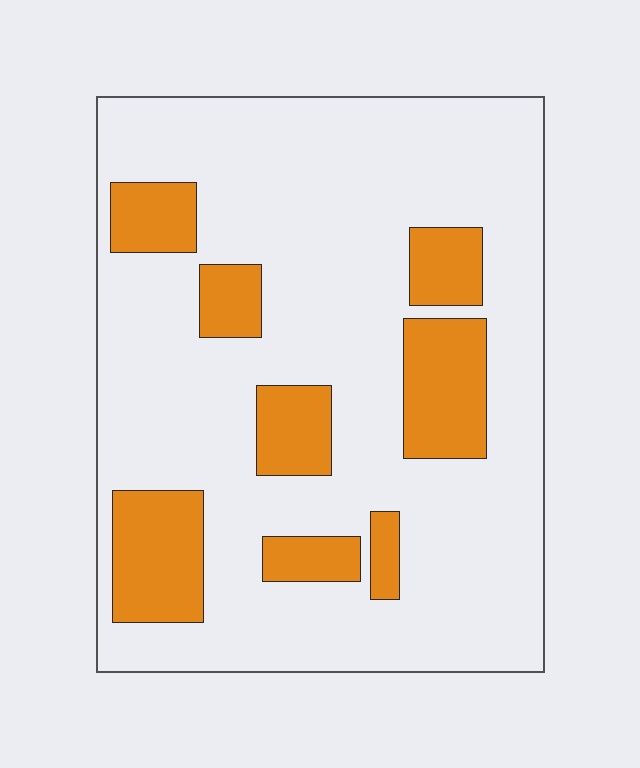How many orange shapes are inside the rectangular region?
8.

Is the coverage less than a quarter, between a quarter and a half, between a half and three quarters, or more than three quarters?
Less than a quarter.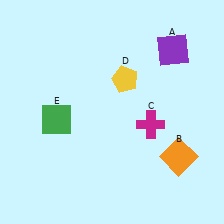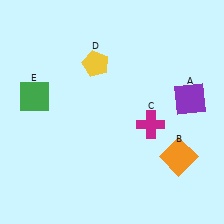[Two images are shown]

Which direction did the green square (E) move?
The green square (E) moved up.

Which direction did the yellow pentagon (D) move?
The yellow pentagon (D) moved left.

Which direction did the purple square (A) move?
The purple square (A) moved down.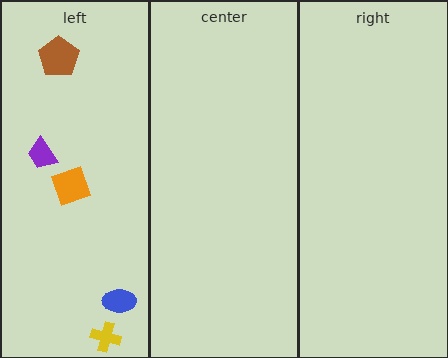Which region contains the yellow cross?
The left region.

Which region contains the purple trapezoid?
The left region.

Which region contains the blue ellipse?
The left region.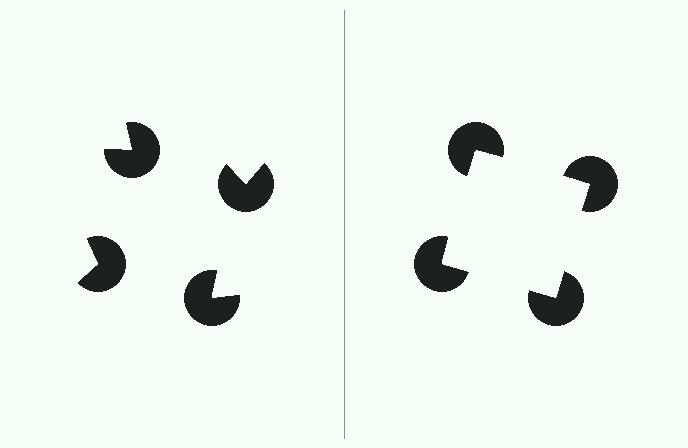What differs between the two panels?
The pac-man discs are positioned identically on both sides; only the wedge orientations differ. On the right they align to a square; on the left they are misaligned.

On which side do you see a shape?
An illusory square appears on the right side. On the left side the wedge cuts are rotated, so no coherent shape forms.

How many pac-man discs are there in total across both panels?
8 — 4 on each side.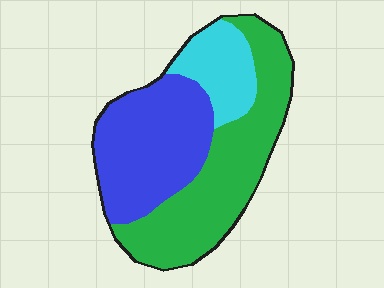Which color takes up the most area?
Green, at roughly 45%.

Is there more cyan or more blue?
Blue.